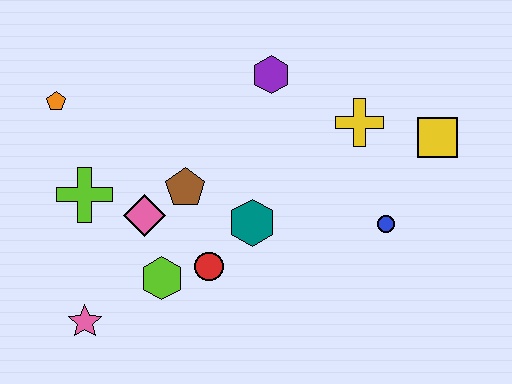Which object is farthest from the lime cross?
The yellow square is farthest from the lime cross.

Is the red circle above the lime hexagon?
Yes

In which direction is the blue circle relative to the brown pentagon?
The blue circle is to the right of the brown pentagon.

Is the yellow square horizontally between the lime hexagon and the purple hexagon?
No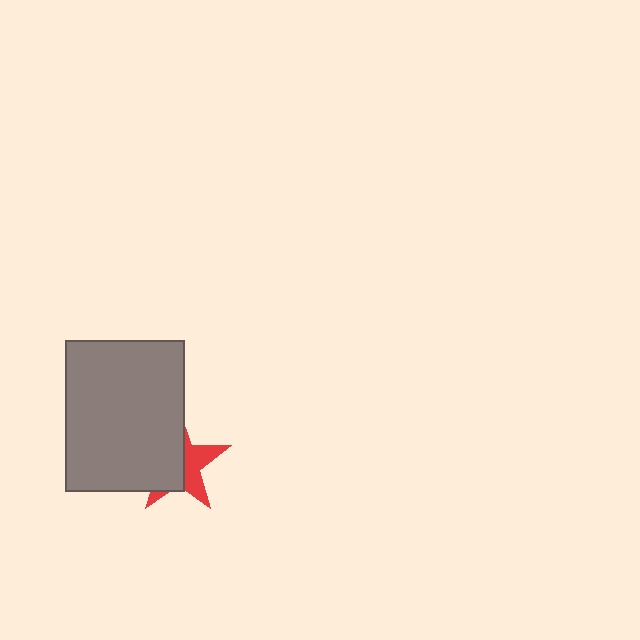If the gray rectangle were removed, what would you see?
You would see the complete red star.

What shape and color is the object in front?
The object in front is a gray rectangle.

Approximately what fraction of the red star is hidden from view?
Roughly 59% of the red star is hidden behind the gray rectangle.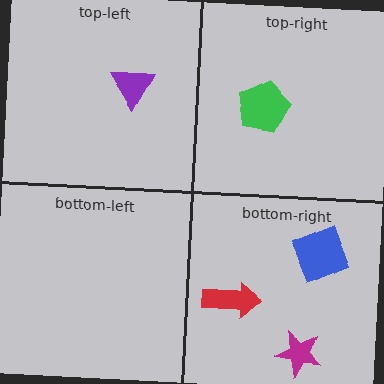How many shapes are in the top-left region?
1.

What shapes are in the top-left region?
The purple triangle.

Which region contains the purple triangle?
The top-left region.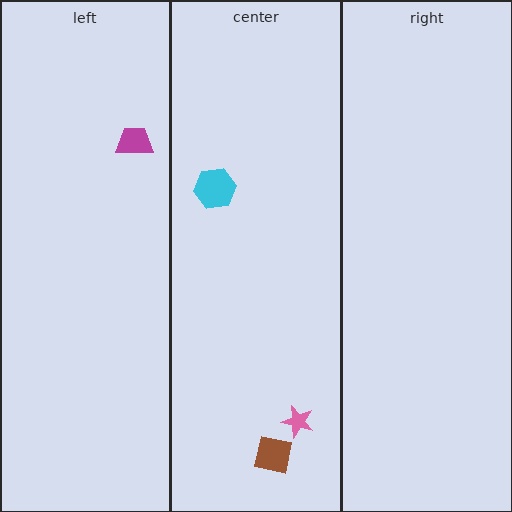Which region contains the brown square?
The center region.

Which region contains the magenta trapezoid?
The left region.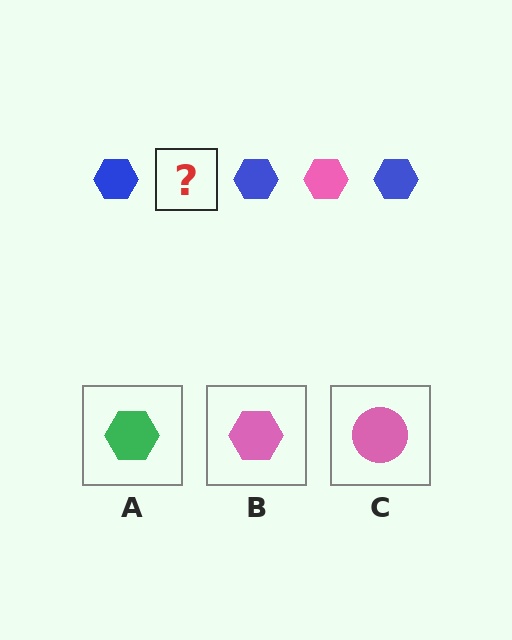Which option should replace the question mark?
Option B.